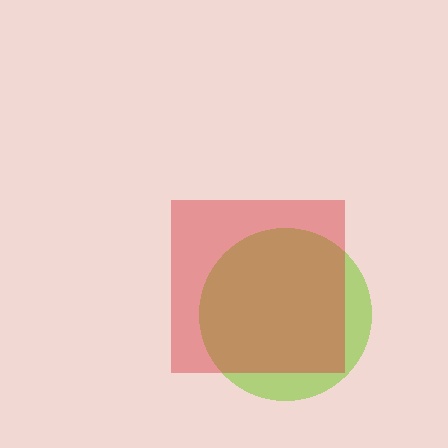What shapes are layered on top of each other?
The layered shapes are: a lime circle, a red square.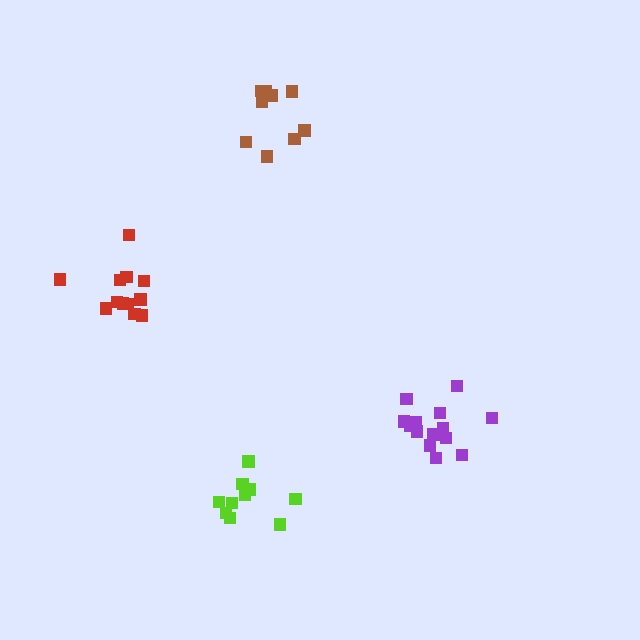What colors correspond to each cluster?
The clusters are colored: red, purple, lime, brown.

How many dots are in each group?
Group 1: 12 dots, Group 2: 14 dots, Group 3: 10 dots, Group 4: 9 dots (45 total).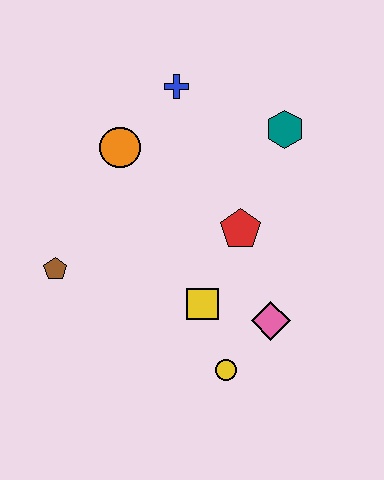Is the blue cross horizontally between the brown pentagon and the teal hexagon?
Yes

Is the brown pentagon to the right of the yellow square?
No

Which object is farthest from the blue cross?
The yellow circle is farthest from the blue cross.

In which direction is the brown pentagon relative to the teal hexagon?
The brown pentagon is to the left of the teal hexagon.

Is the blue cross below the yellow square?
No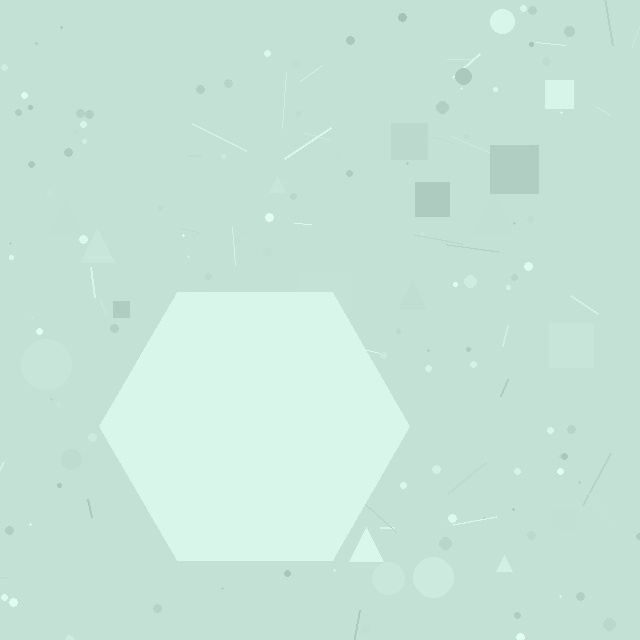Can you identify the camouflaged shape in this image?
The camouflaged shape is a hexagon.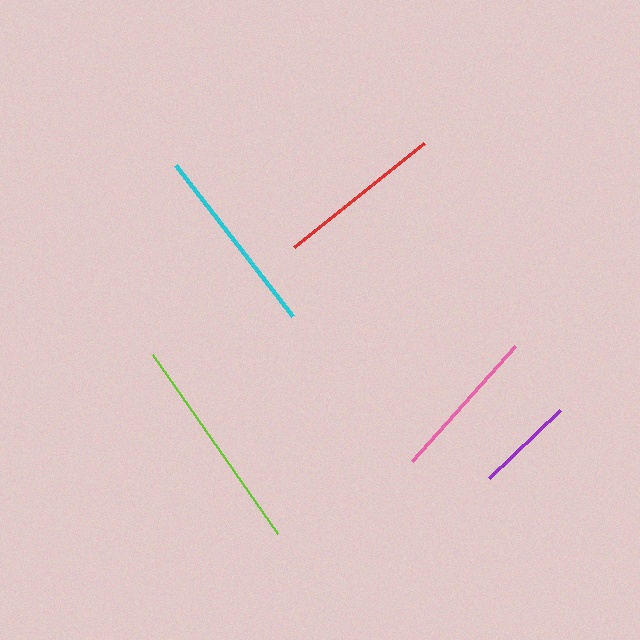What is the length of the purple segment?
The purple segment is approximately 99 pixels long.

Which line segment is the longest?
The lime line is the longest at approximately 218 pixels.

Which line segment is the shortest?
The purple line is the shortest at approximately 99 pixels.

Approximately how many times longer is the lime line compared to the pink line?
The lime line is approximately 1.4 times the length of the pink line.